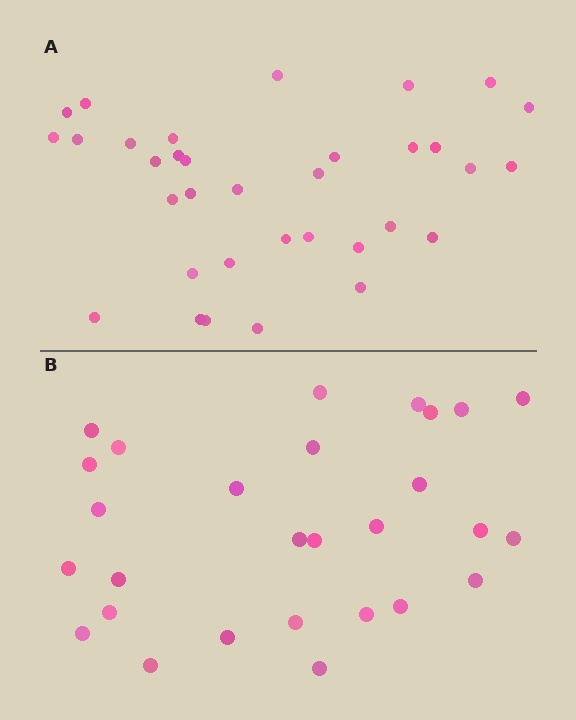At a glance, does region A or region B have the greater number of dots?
Region A (the top region) has more dots.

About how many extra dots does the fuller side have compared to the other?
Region A has about 6 more dots than region B.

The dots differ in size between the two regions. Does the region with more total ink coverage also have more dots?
No. Region B has more total ink coverage because its dots are larger, but region A actually contains more individual dots. Total area can be misleading — the number of items is what matters here.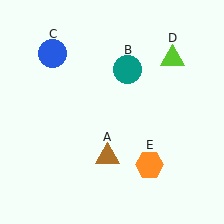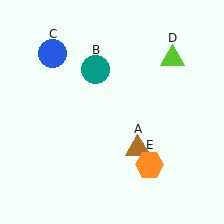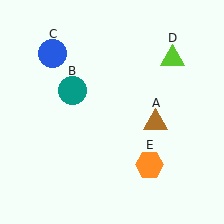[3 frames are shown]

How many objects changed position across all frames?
2 objects changed position: brown triangle (object A), teal circle (object B).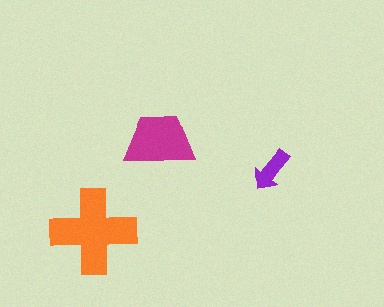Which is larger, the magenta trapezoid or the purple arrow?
The magenta trapezoid.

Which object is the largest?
The orange cross.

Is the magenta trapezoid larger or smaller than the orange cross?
Smaller.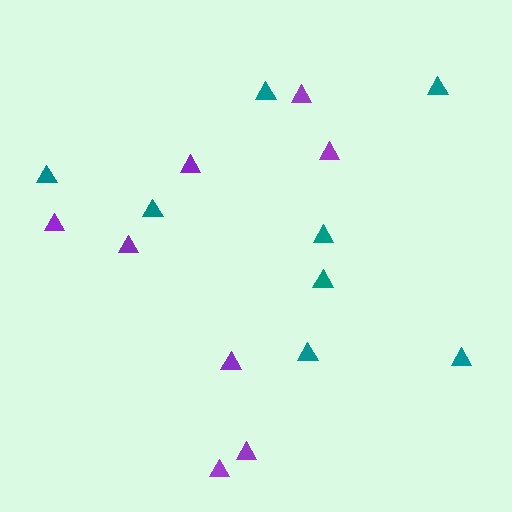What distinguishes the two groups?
There are 2 groups: one group of teal triangles (8) and one group of purple triangles (8).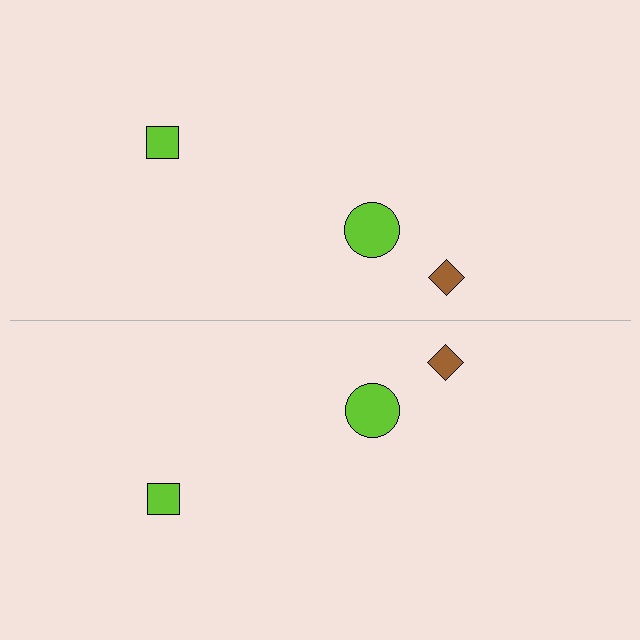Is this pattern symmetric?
Yes, this pattern has bilateral (reflection) symmetry.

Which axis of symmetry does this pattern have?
The pattern has a horizontal axis of symmetry running through the center of the image.